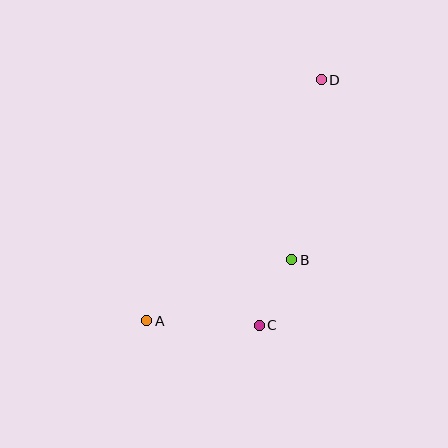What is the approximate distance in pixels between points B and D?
The distance between B and D is approximately 182 pixels.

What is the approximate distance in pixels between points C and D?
The distance between C and D is approximately 253 pixels.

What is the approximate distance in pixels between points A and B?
The distance between A and B is approximately 158 pixels.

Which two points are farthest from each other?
Points A and D are farthest from each other.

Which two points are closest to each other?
Points B and C are closest to each other.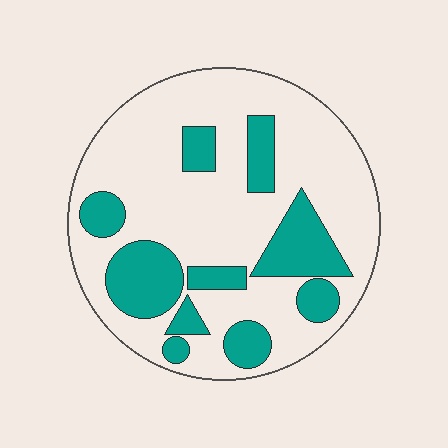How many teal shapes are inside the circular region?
10.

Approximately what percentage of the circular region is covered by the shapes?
Approximately 30%.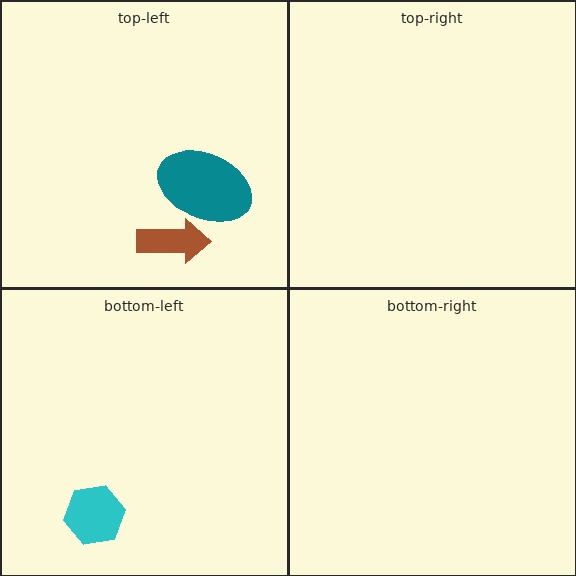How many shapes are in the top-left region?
2.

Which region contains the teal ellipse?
The top-left region.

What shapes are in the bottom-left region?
The cyan hexagon.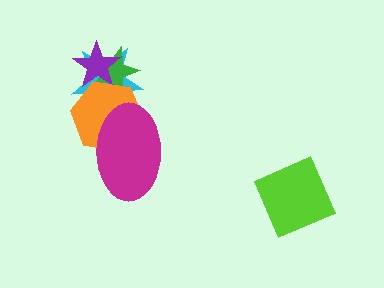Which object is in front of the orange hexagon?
The magenta ellipse is in front of the orange hexagon.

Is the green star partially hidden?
Yes, it is partially covered by another shape.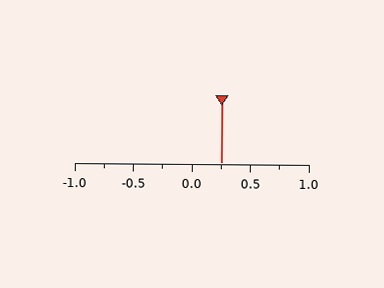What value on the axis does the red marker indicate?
The marker indicates approximately 0.25.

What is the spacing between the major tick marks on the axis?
The major ticks are spaced 0.5 apart.